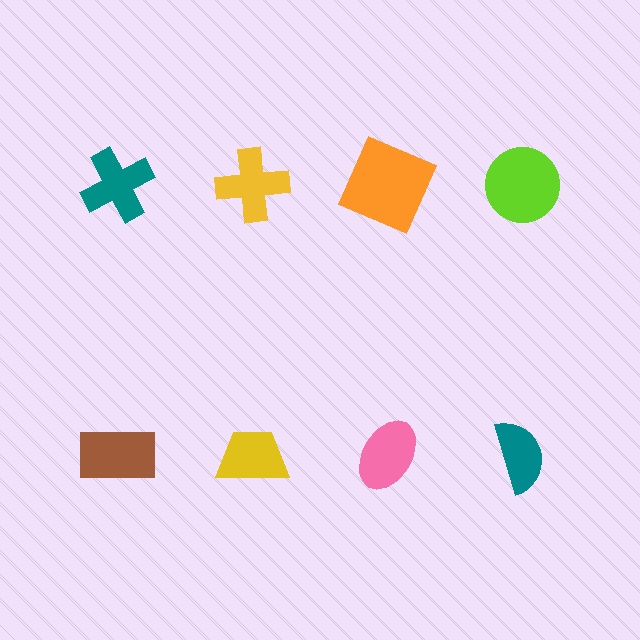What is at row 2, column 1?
A brown rectangle.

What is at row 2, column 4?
A teal semicircle.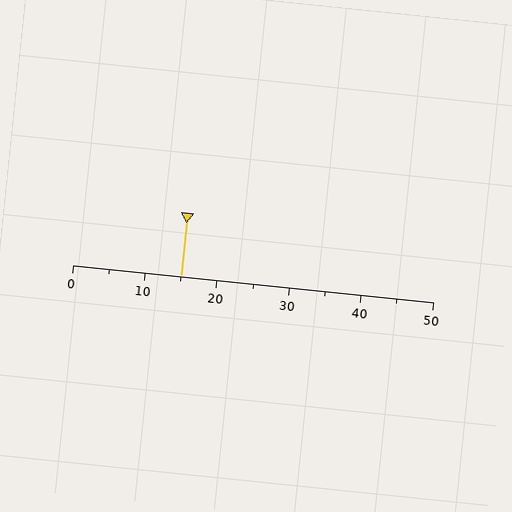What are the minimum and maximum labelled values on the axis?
The axis runs from 0 to 50.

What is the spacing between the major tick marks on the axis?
The major ticks are spaced 10 apart.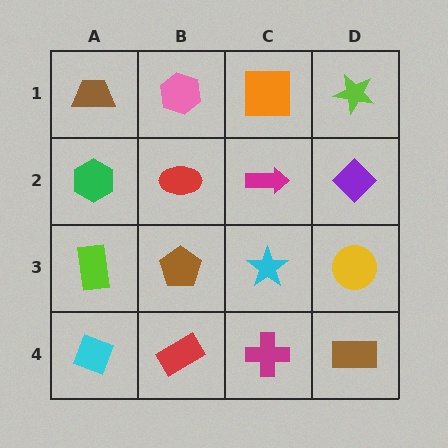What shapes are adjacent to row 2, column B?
A pink hexagon (row 1, column B), a brown pentagon (row 3, column B), a green hexagon (row 2, column A), a magenta arrow (row 2, column C).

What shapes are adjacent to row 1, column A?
A green hexagon (row 2, column A), a pink hexagon (row 1, column B).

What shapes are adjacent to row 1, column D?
A purple diamond (row 2, column D), an orange square (row 1, column C).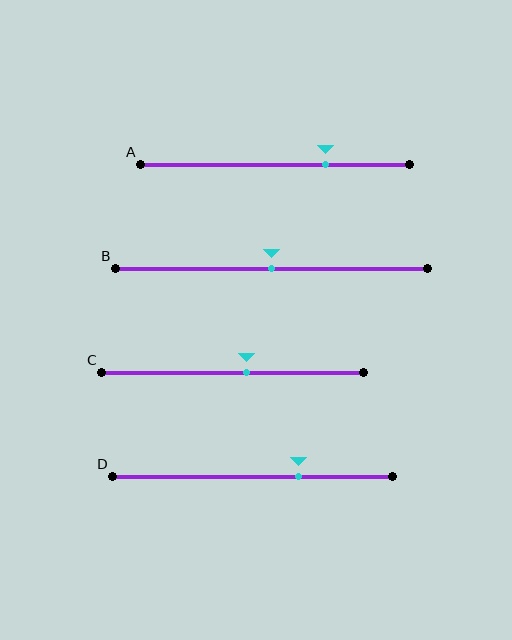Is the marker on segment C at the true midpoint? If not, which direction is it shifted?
No, the marker on segment C is shifted to the right by about 5% of the segment length.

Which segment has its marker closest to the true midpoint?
Segment B has its marker closest to the true midpoint.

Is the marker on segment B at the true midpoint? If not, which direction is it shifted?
Yes, the marker on segment B is at the true midpoint.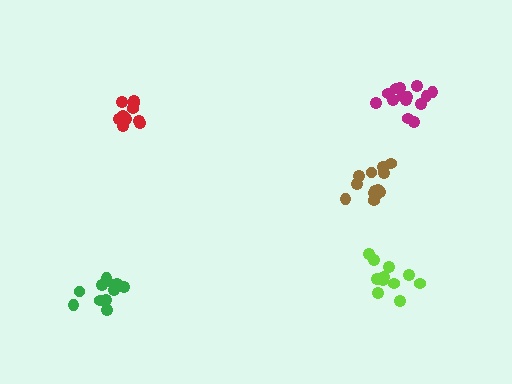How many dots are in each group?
Group 1: 11 dots, Group 2: 10 dots, Group 3: 13 dots, Group 4: 14 dots, Group 5: 12 dots (60 total).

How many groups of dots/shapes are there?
There are 5 groups.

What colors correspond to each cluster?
The clusters are colored: lime, red, brown, magenta, green.